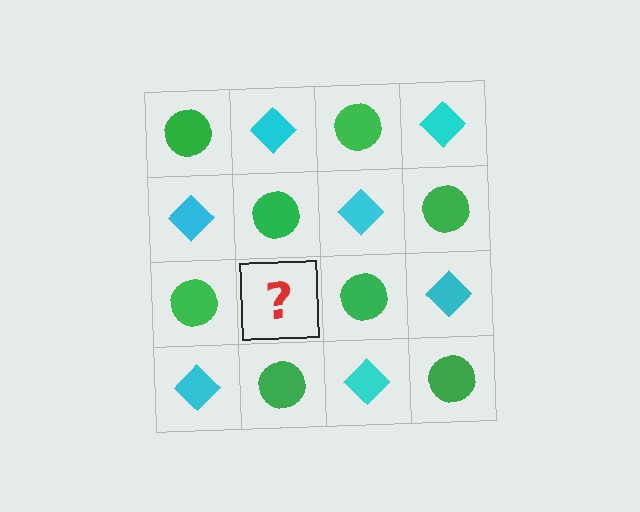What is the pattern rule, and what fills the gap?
The rule is that it alternates green circle and cyan diamond in a checkerboard pattern. The gap should be filled with a cyan diamond.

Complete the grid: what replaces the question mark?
The question mark should be replaced with a cyan diamond.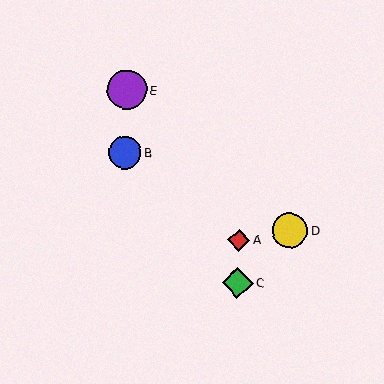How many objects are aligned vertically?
2 objects (B, E) are aligned vertically.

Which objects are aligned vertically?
Objects B, E are aligned vertically.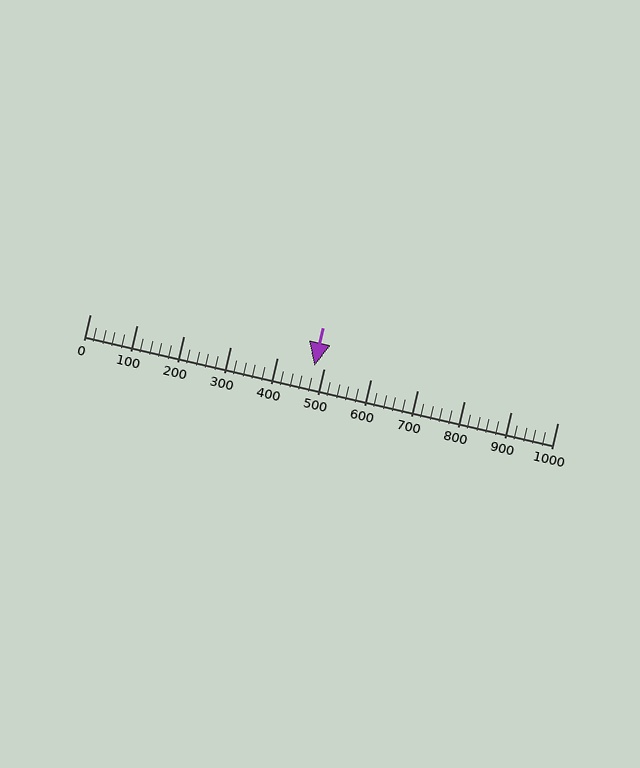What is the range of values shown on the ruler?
The ruler shows values from 0 to 1000.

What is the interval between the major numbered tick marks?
The major tick marks are spaced 100 units apart.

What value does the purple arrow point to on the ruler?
The purple arrow points to approximately 480.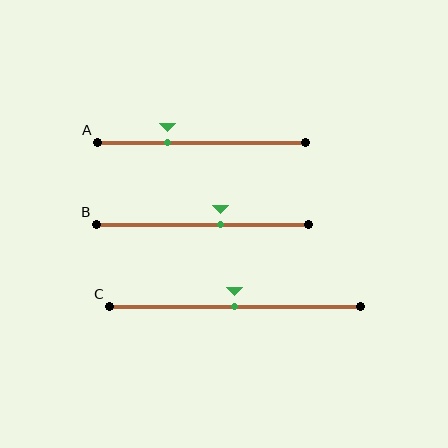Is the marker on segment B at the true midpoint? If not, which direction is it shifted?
No, the marker on segment B is shifted to the right by about 9% of the segment length.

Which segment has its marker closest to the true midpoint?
Segment C has its marker closest to the true midpoint.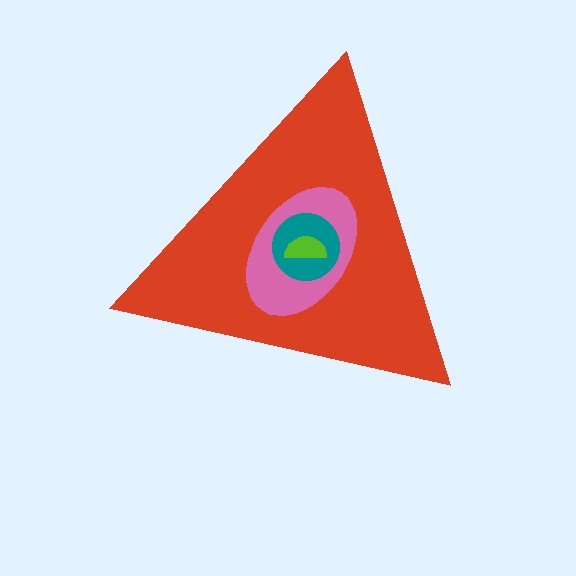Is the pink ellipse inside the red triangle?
Yes.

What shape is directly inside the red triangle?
The pink ellipse.